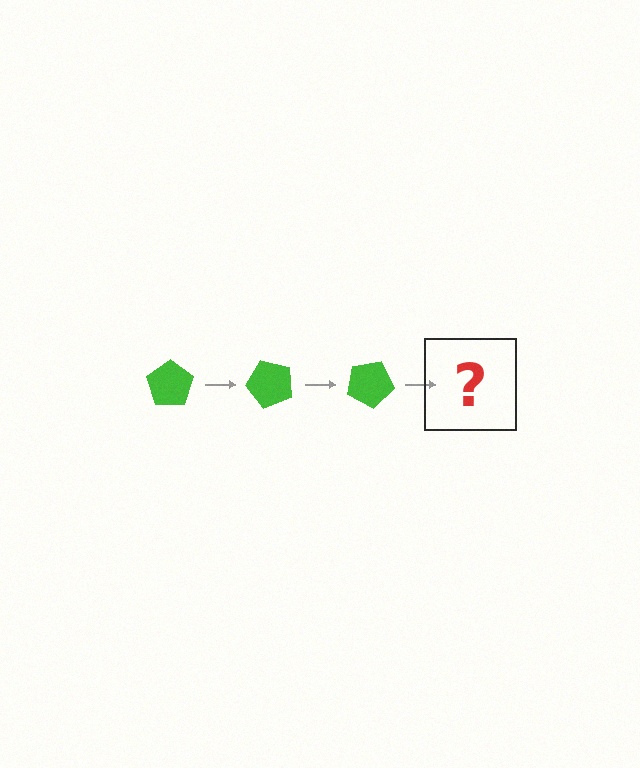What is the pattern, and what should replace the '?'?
The pattern is that the pentagon rotates 50 degrees each step. The '?' should be a green pentagon rotated 150 degrees.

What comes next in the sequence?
The next element should be a green pentagon rotated 150 degrees.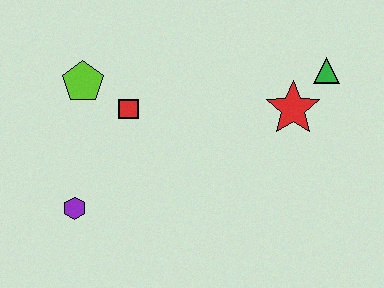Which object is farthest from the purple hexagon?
The green triangle is farthest from the purple hexagon.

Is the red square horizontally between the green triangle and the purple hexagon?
Yes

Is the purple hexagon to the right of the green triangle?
No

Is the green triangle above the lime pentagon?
Yes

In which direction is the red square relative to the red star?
The red square is to the left of the red star.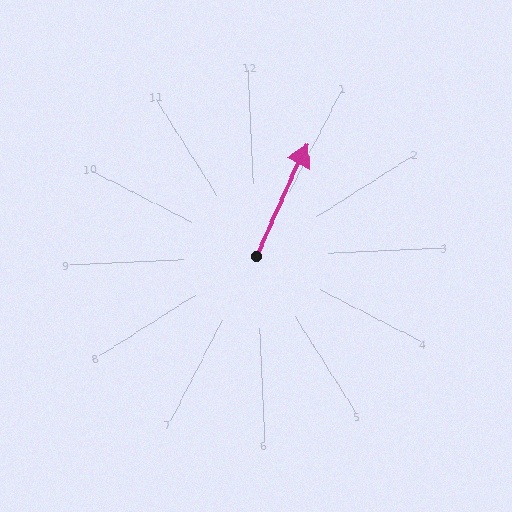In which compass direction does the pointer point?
Northeast.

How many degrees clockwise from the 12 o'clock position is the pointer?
Approximately 27 degrees.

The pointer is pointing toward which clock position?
Roughly 1 o'clock.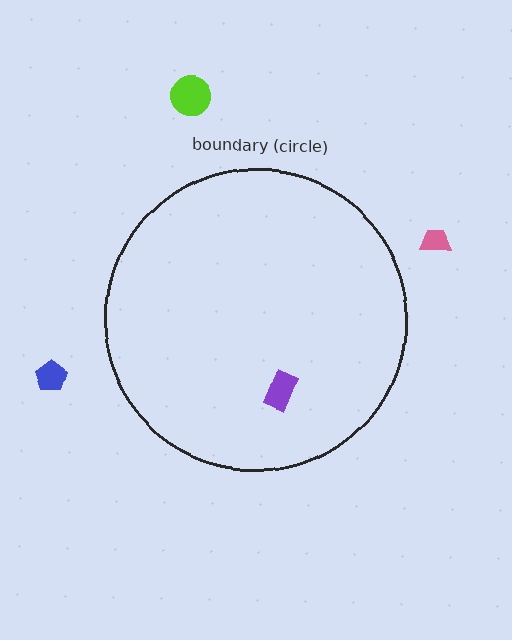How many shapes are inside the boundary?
1 inside, 3 outside.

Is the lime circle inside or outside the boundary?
Outside.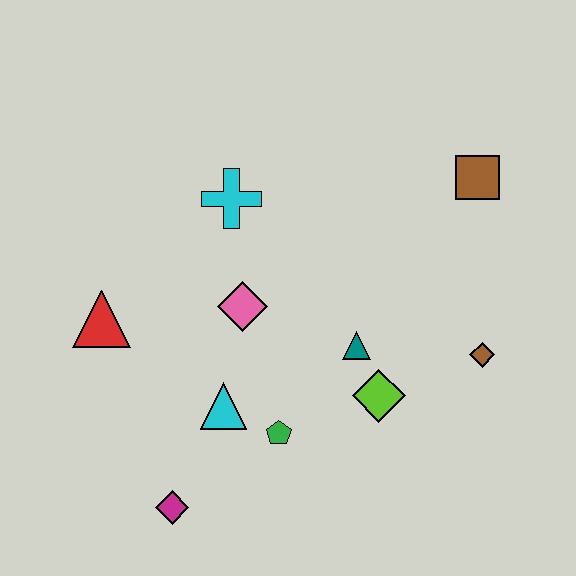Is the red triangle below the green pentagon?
No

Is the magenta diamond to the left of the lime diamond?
Yes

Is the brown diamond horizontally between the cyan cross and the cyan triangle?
No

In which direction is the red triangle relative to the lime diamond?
The red triangle is to the left of the lime diamond.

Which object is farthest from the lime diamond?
The red triangle is farthest from the lime diamond.